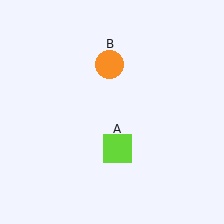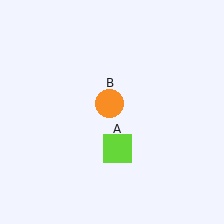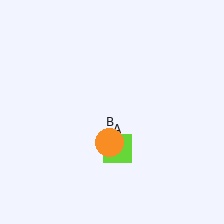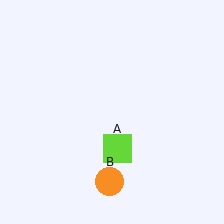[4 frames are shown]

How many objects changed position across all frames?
1 object changed position: orange circle (object B).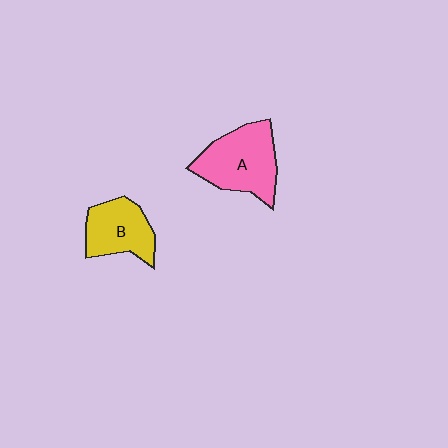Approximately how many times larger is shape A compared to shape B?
Approximately 1.3 times.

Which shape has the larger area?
Shape A (pink).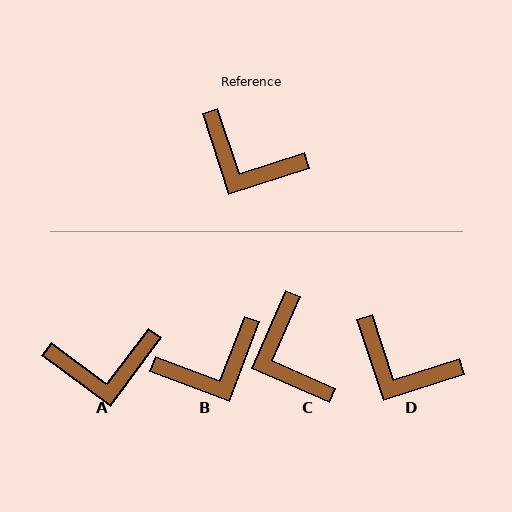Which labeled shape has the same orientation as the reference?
D.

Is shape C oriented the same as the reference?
No, it is off by about 42 degrees.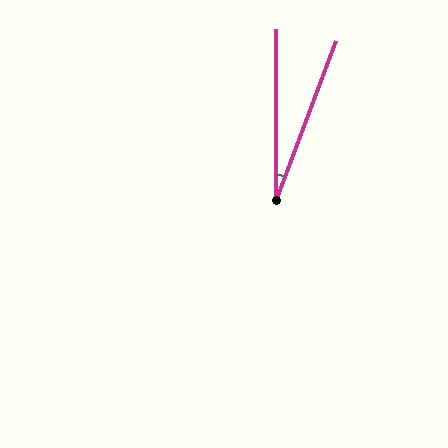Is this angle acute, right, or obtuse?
It is acute.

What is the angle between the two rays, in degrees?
Approximately 21 degrees.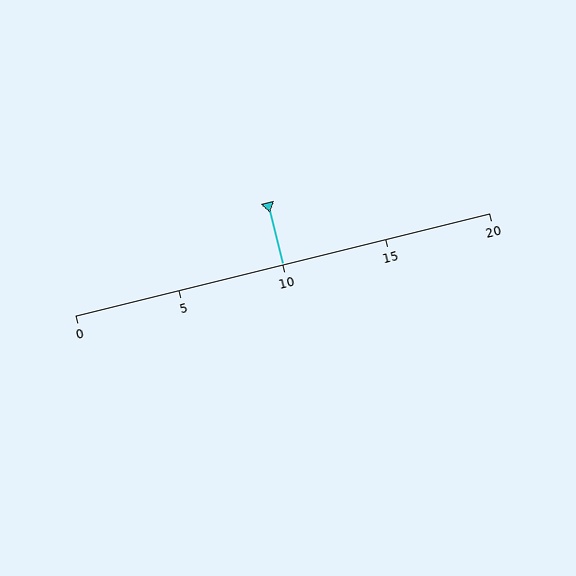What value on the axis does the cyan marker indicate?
The marker indicates approximately 10.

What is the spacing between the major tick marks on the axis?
The major ticks are spaced 5 apart.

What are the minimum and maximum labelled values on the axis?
The axis runs from 0 to 20.